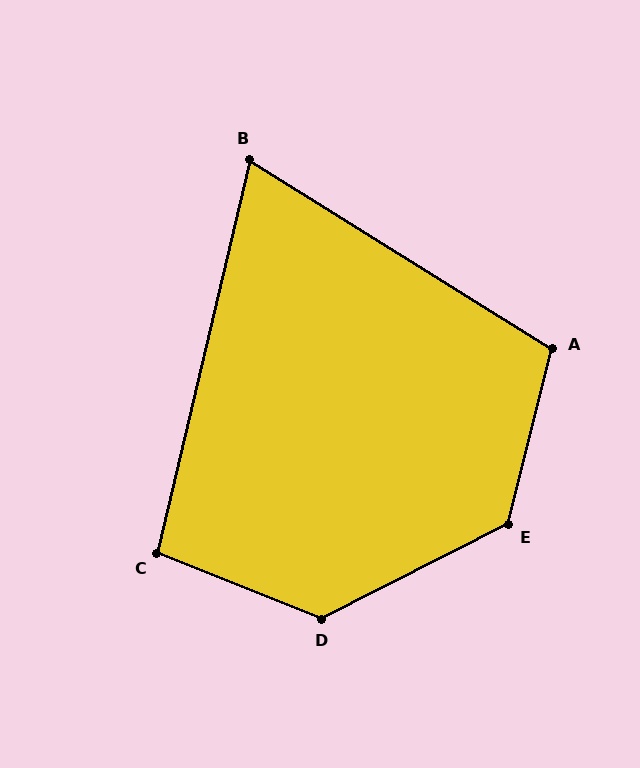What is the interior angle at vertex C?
Approximately 99 degrees (obtuse).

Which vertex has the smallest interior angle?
B, at approximately 71 degrees.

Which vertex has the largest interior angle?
D, at approximately 131 degrees.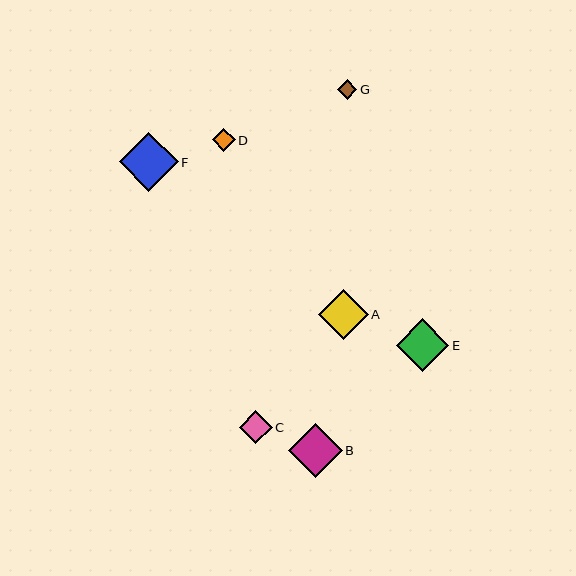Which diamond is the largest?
Diamond F is the largest with a size of approximately 59 pixels.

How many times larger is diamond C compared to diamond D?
Diamond C is approximately 1.4 times the size of diamond D.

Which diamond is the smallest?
Diamond G is the smallest with a size of approximately 19 pixels.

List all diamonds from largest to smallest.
From largest to smallest: F, B, E, A, C, D, G.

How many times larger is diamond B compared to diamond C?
Diamond B is approximately 1.6 times the size of diamond C.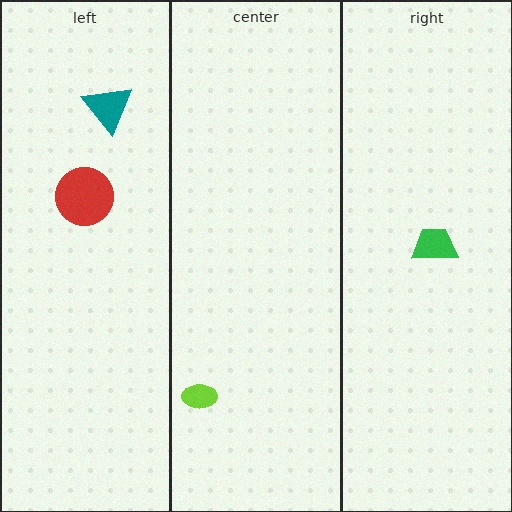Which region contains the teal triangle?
The left region.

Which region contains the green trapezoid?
The right region.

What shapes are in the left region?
The red circle, the teal triangle.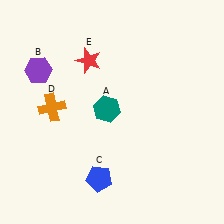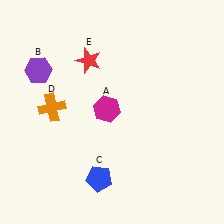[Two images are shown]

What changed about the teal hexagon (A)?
In Image 1, A is teal. In Image 2, it changed to magenta.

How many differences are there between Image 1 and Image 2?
There is 1 difference between the two images.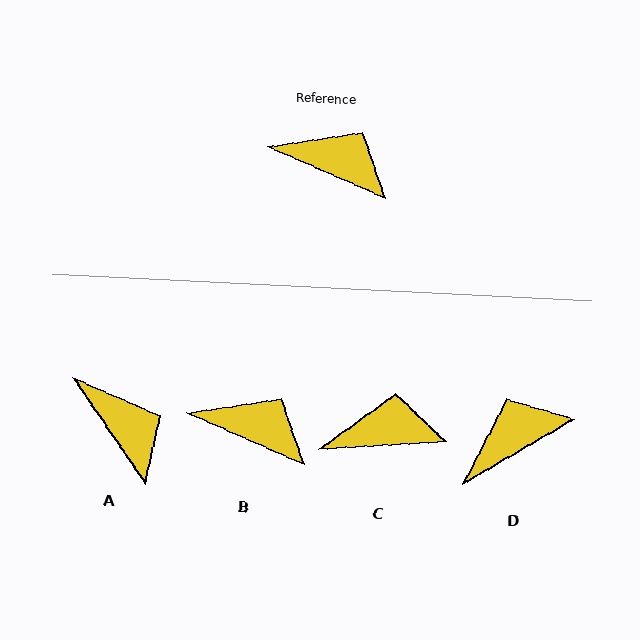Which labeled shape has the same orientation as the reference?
B.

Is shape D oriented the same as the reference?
No, it is off by about 54 degrees.